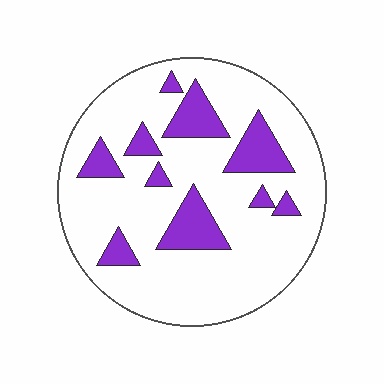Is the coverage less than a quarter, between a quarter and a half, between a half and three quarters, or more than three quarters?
Less than a quarter.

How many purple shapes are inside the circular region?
10.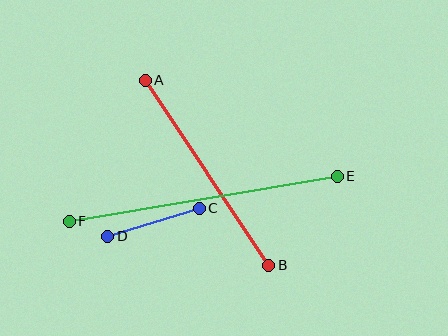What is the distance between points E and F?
The distance is approximately 272 pixels.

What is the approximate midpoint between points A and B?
The midpoint is at approximately (207, 173) pixels.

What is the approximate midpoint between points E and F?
The midpoint is at approximately (203, 199) pixels.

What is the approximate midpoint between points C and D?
The midpoint is at approximately (154, 222) pixels.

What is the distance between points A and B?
The distance is approximately 223 pixels.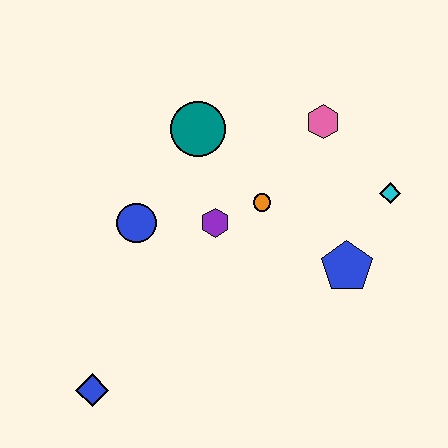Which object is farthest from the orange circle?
The blue diamond is farthest from the orange circle.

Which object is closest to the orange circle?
The purple hexagon is closest to the orange circle.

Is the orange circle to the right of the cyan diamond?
No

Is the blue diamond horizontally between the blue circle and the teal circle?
No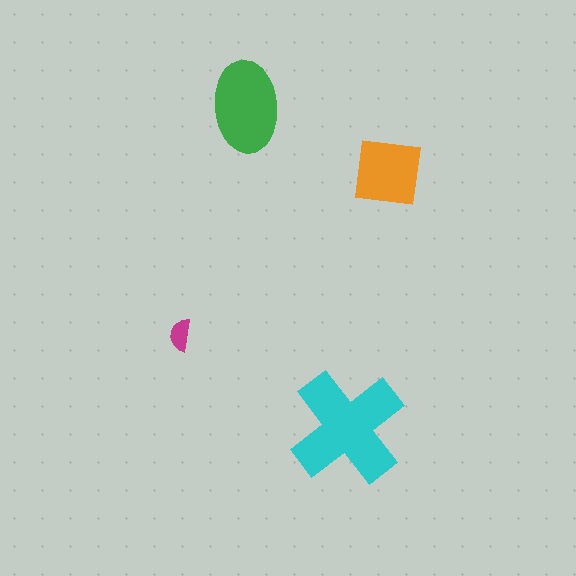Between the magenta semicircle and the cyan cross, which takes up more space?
The cyan cross.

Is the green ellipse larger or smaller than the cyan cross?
Smaller.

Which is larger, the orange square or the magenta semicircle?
The orange square.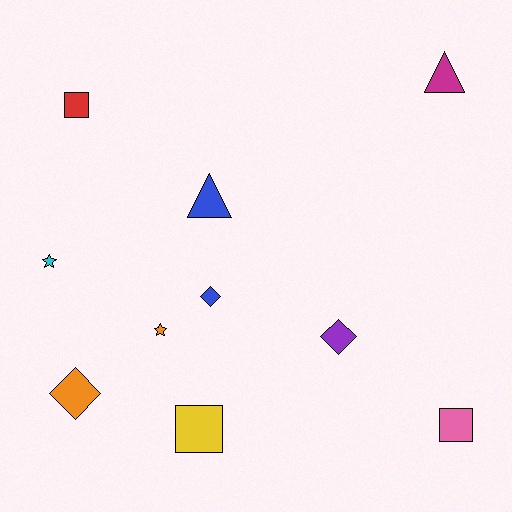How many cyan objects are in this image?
There is 1 cyan object.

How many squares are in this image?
There are 3 squares.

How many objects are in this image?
There are 10 objects.